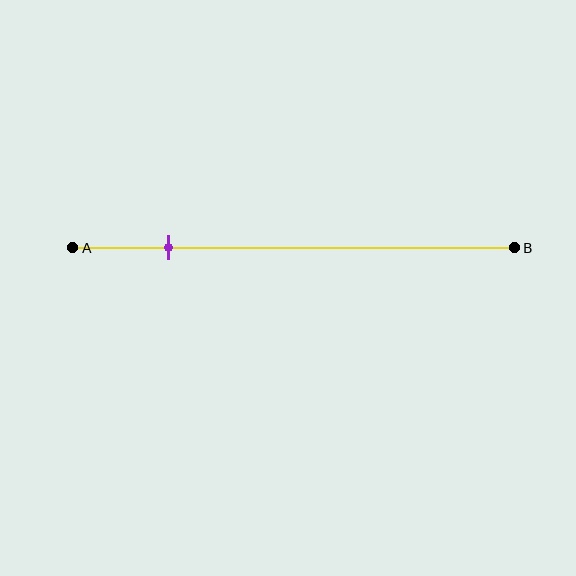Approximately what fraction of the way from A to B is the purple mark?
The purple mark is approximately 20% of the way from A to B.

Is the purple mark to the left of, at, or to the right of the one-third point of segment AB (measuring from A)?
The purple mark is to the left of the one-third point of segment AB.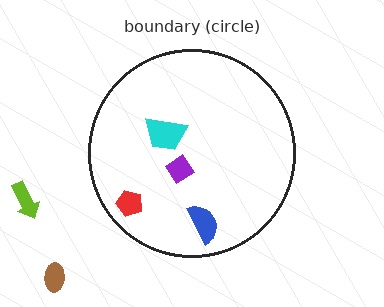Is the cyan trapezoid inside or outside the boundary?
Inside.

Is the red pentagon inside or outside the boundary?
Inside.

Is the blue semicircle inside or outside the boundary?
Inside.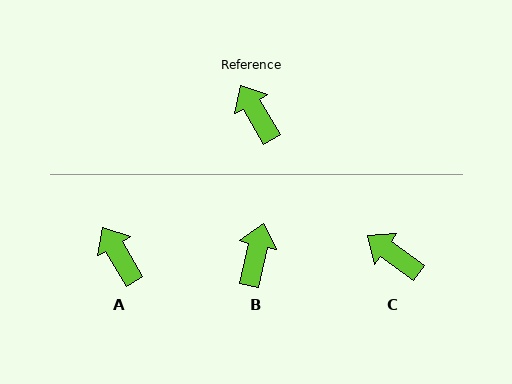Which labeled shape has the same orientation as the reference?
A.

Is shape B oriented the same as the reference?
No, it is off by about 43 degrees.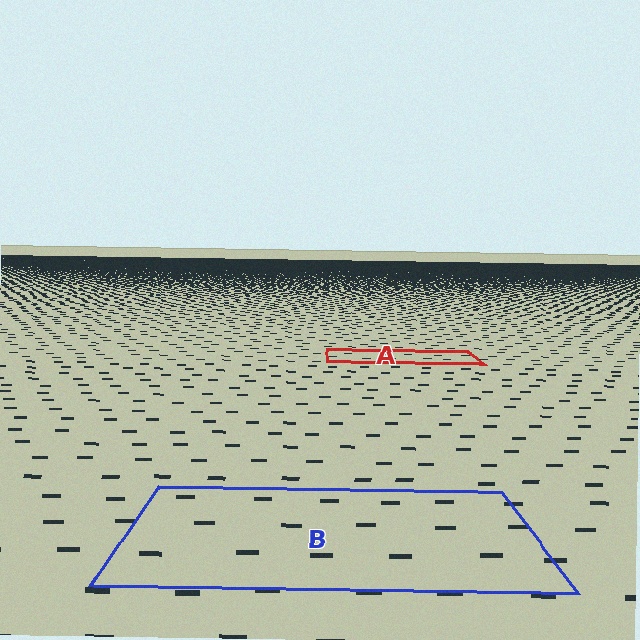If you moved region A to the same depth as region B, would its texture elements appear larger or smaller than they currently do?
They would appear larger. At a closer depth, the same texture elements are projected at a bigger on-screen size.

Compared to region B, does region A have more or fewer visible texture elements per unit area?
Region A has more texture elements per unit area — they are packed more densely because it is farther away.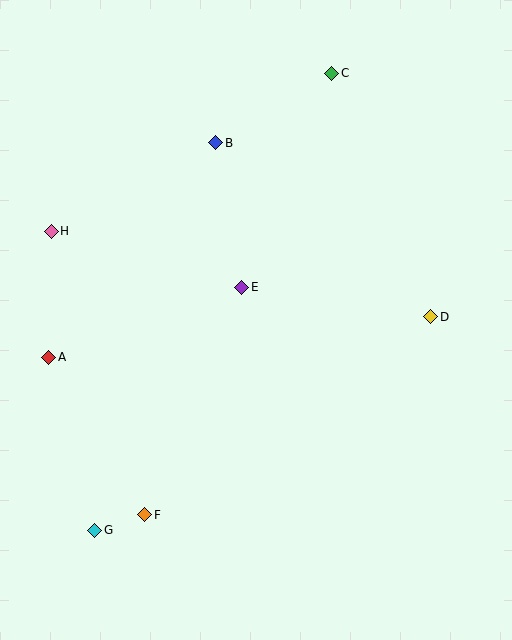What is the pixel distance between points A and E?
The distance between A and E is 206 pixels.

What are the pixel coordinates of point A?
Point A is at (49, 357).